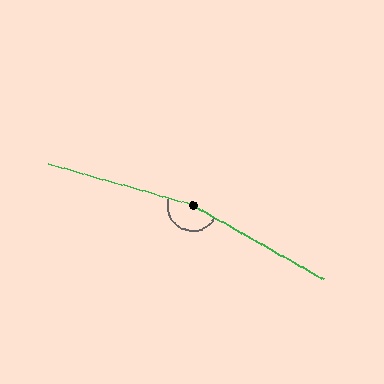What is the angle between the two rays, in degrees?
Approximately 167 degrees.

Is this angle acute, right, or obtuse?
It is obtuse.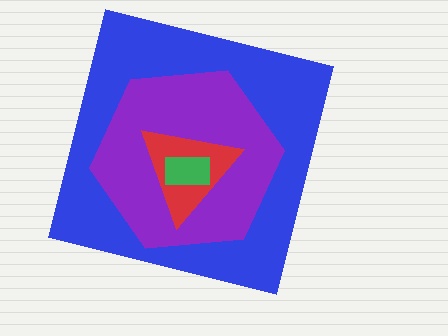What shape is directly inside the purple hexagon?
The red triangle.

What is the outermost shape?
The blue square.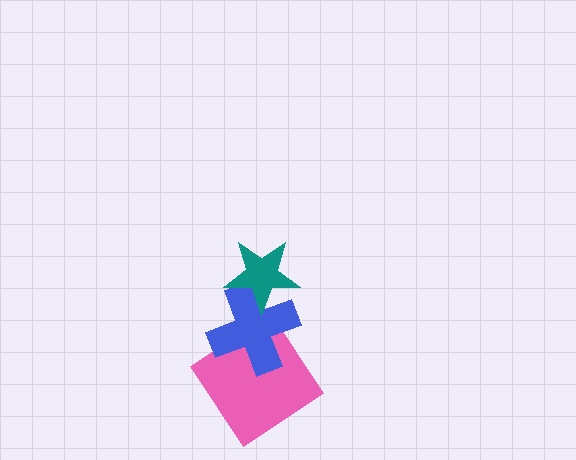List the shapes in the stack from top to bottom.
From top to bottom: the teal star, the blue cross, the pink diamond.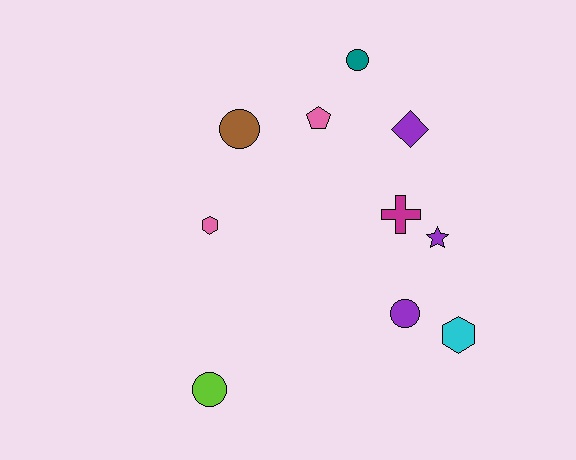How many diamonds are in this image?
There is 1 diamond.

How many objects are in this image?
There are 10 objects.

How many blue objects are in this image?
There are no blue objects.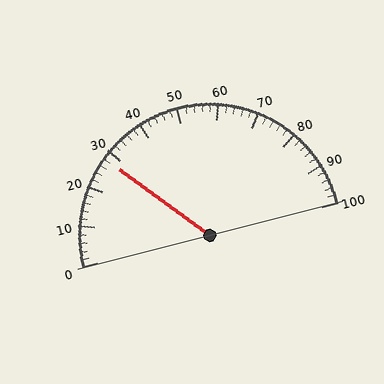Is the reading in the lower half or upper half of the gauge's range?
The reading is in the lower half of the range (0 to 100).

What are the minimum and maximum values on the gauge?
The gauge ranges from 0 to 100.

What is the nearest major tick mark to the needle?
The nearest major tick mark is 30.